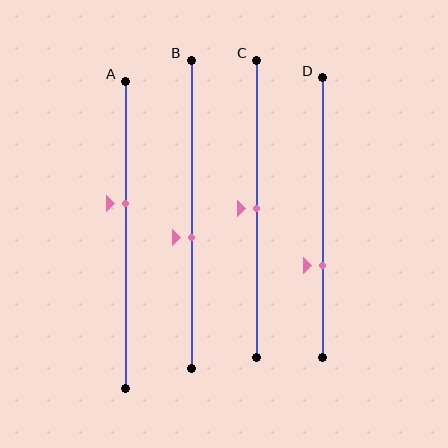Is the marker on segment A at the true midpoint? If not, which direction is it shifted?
No, the marker on segment A is shifted upward by about 10% of the segment length.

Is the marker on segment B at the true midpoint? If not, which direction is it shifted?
No, the marker on segment B is shifted downward by about 8% of the segment length.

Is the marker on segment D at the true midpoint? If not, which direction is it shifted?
No, the marker on segment D is shifted downward by about 17% of the segment length.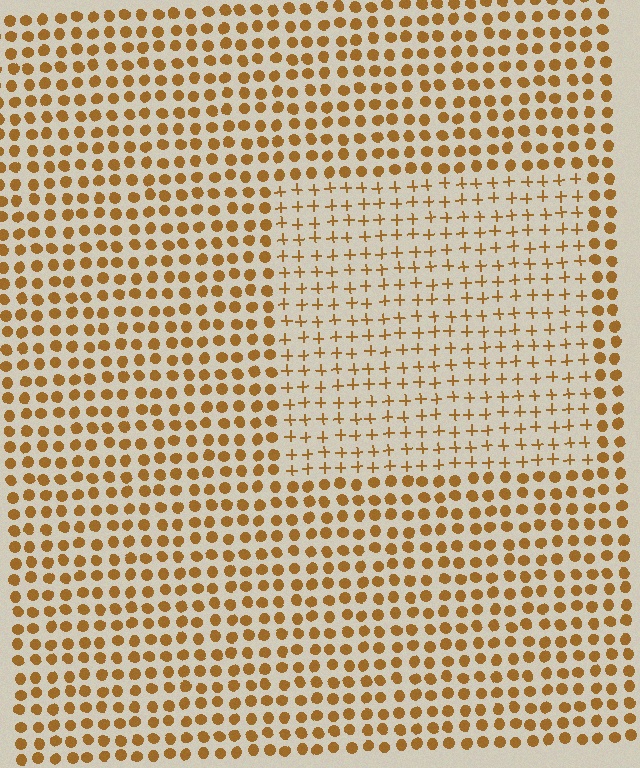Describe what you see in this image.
The image is filled with small brown elements arranged in a uniform grid. A rectangle-shaped region contains plus signs, while the surrounding area contains circles. The boundary is defined purely by the change in element shape.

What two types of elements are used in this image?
The image uses plus signs inside the rectangle region and circles outside it.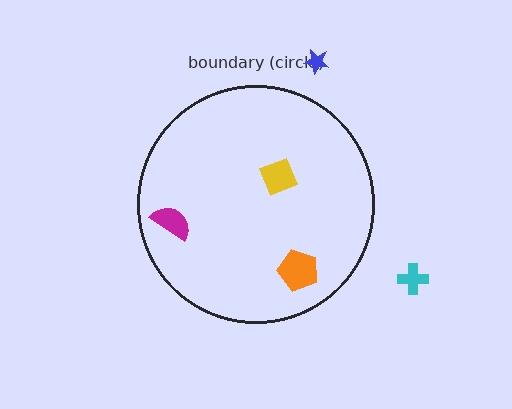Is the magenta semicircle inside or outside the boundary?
Inside.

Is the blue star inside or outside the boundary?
Outside.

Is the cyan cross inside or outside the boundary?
Outside.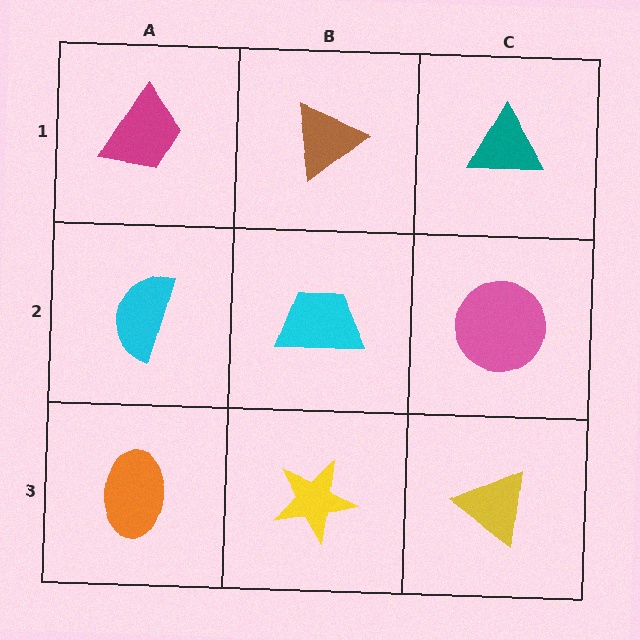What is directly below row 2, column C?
A yellow triangle.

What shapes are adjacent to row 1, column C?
A pink circle (row 2, column C), a brown triangle (row 1, column B).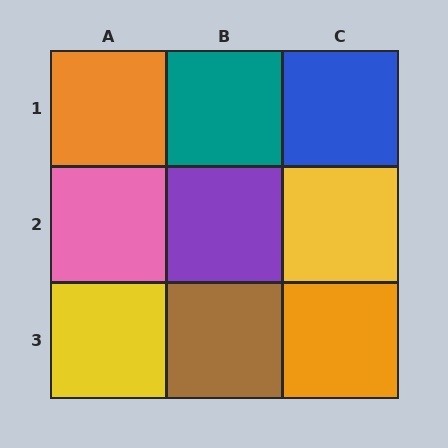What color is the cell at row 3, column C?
Orange.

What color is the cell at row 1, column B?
Teal.